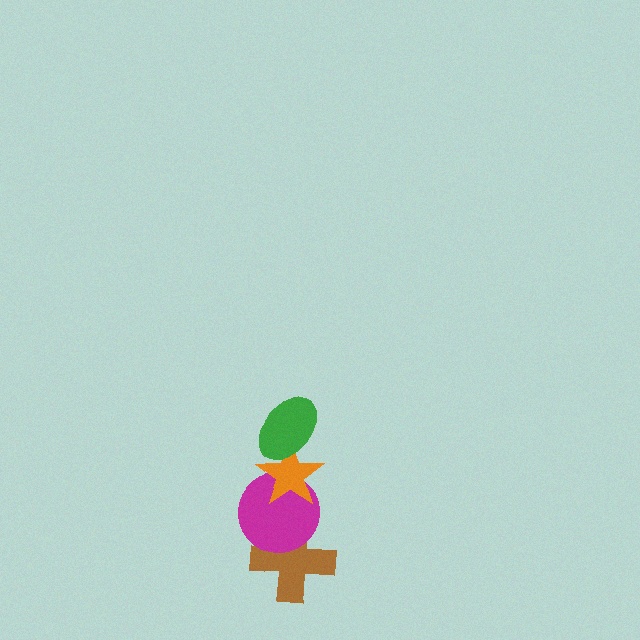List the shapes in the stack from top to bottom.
From top to bottom: the green ellipse, the orange star, the magenta circle, the brown cross.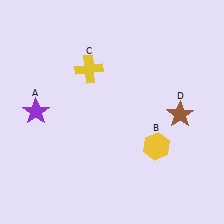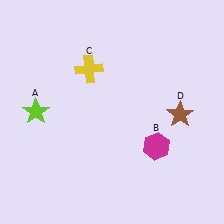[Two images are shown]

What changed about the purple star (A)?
In Image 1, A is purple. In Image 2, it changed to lime.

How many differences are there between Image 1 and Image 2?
There are 2 differences between the two images.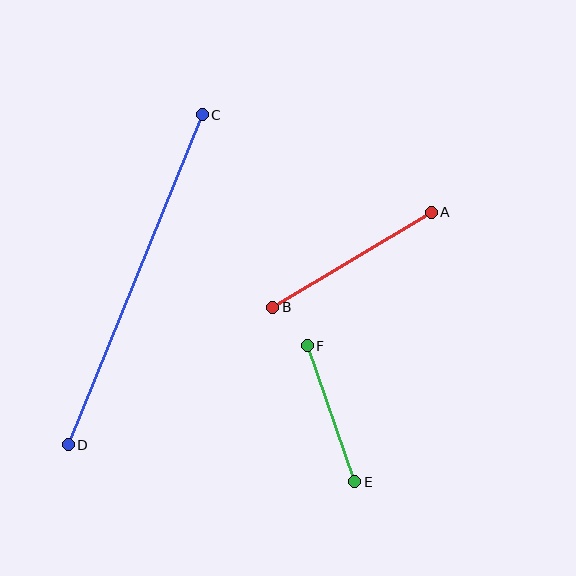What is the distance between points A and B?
The distance is approximately 185 pixels.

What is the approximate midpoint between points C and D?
The midpoint is at approximately (135, 280) pixels.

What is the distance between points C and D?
The distance is approximately 357 pixels.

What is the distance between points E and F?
The distance is approximately 144 pixels.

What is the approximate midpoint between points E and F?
The midpoint is at approximately (331, 414) pixels.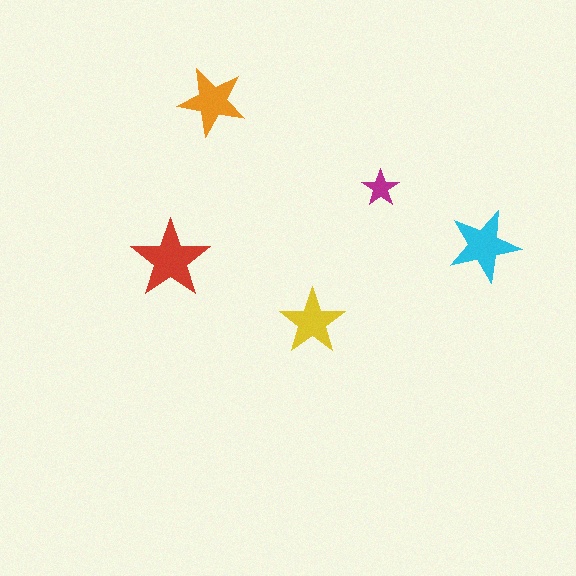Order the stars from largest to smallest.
the red one, the cyan one, the orange one, the yellow one, the magenta one.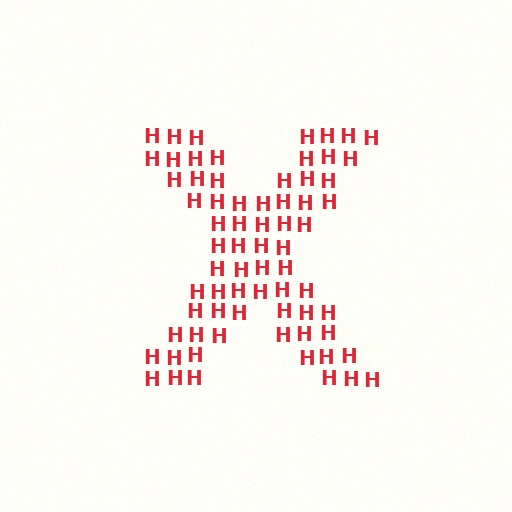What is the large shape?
The large shape is the letter X.